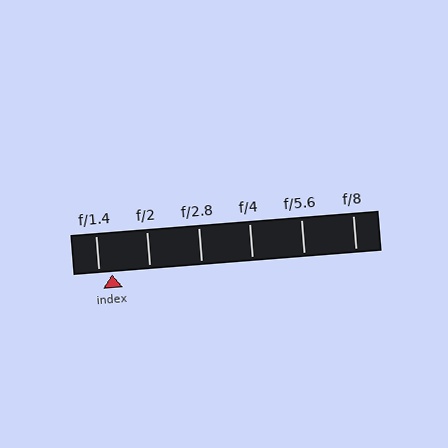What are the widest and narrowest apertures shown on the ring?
The widest aperture shown is f/1.4 and the narrowest is f/8.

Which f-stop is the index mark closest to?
The index mark is closest to f/1.4.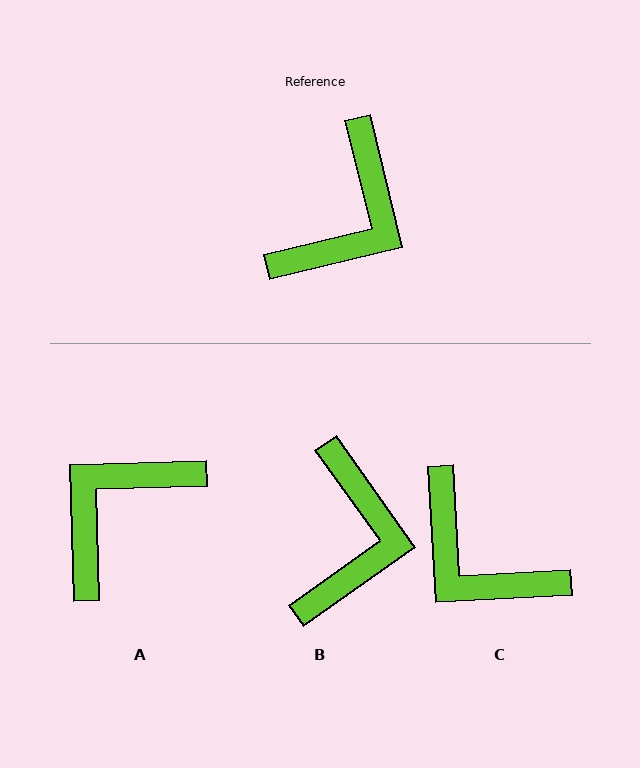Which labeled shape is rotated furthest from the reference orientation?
A, about 168 degrees away.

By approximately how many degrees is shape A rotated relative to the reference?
Approximately 168 degrees counter-clockwise.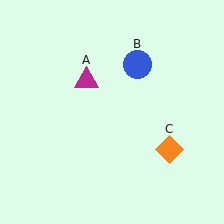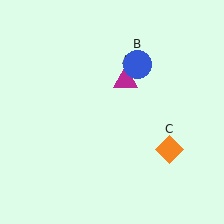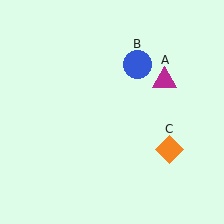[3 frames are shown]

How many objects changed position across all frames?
1 object changed position: magenta triangle (object A).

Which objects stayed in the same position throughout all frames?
Blue circle (object B) and orange diamond (object C) remained stationary.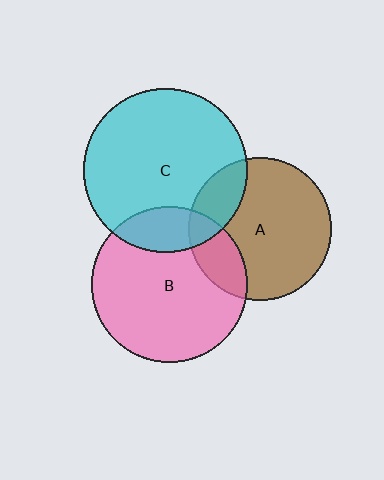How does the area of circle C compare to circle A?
Approximately 1.3 times.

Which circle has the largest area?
Circle C (cyan).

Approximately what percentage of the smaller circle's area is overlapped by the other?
Approximately 20%.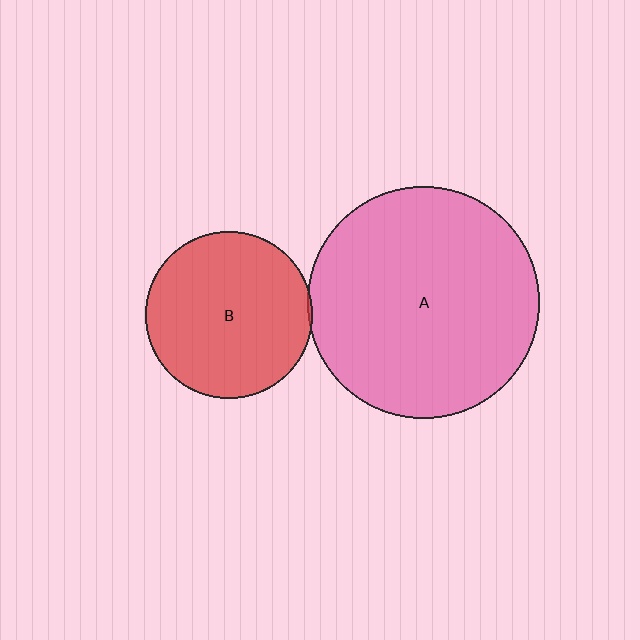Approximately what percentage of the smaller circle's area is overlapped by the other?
Approximately 5%.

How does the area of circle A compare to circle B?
Approximately 1.9 times.